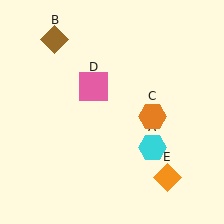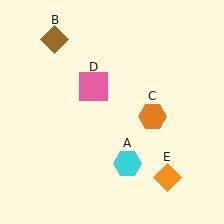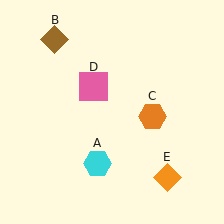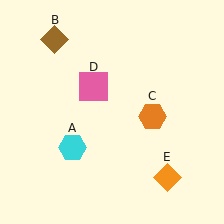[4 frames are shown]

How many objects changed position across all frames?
1 object changed position: cyan hexagon (object A).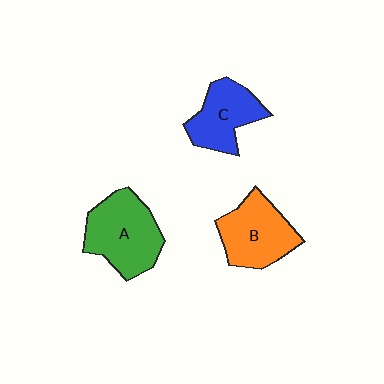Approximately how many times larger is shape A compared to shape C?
Approximately 1.3 times.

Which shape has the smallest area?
Shape C (blue).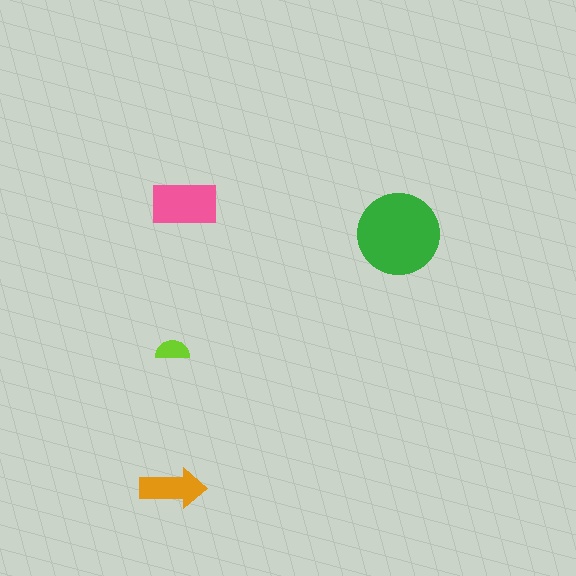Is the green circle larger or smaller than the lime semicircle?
Larger.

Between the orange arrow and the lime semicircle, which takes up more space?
The orange arrow.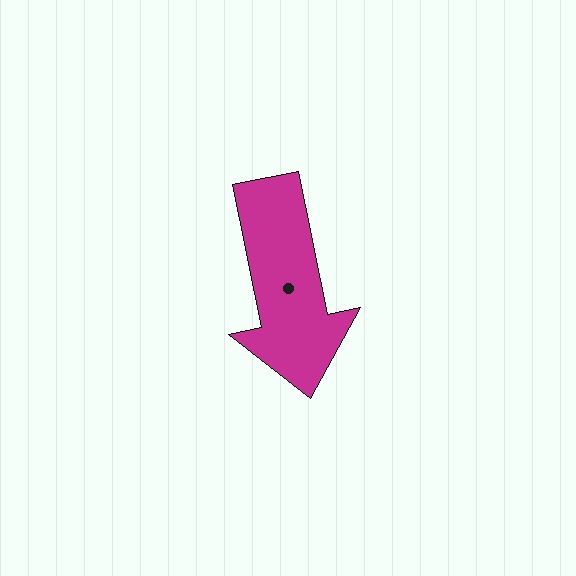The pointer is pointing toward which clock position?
Roughly 6 o'clock.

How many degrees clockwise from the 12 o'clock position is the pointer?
Approximately 168 degrees.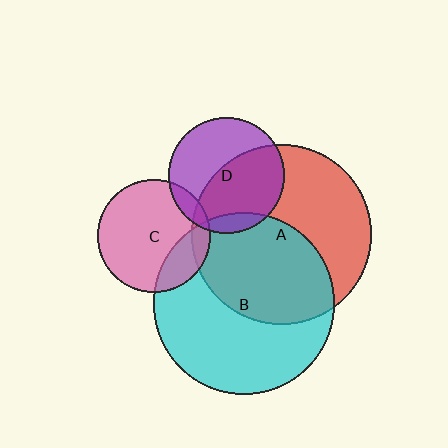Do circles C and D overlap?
Yes.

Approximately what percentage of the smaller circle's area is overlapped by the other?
Approximately 10%.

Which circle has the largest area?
Circle B (cyan).